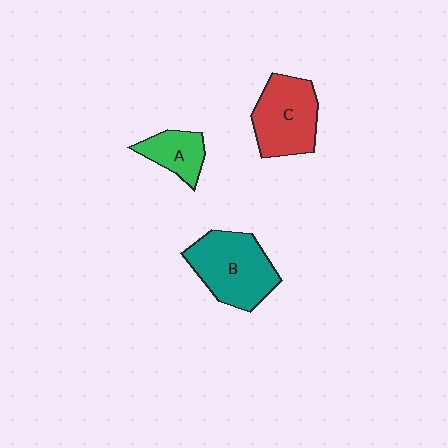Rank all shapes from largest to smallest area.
From largest to smallest: B (teal), C (red), A (green).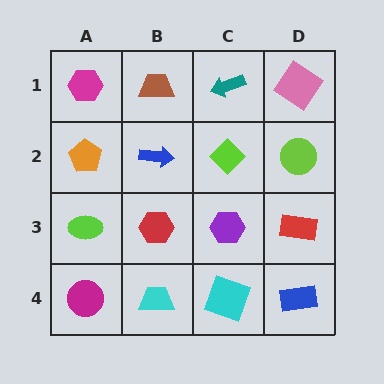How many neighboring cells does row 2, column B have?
4.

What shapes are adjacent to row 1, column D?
A lime circle (row 2, column D), a teal arrow (row 1, column C).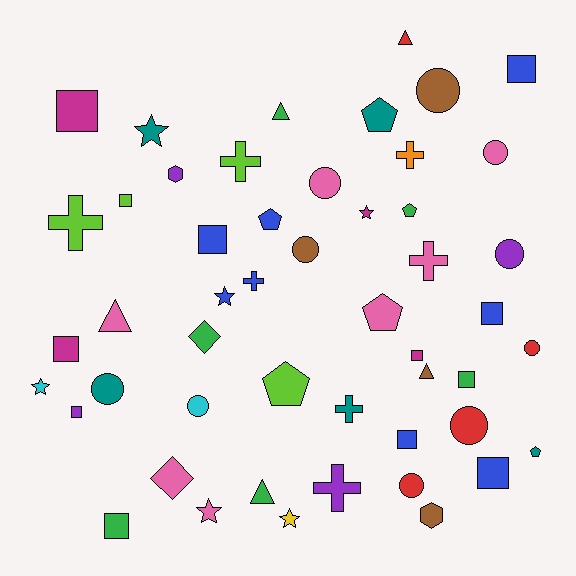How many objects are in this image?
There are 50 objects.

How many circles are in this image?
There are 10 circles.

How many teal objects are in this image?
There are 5 teal objects.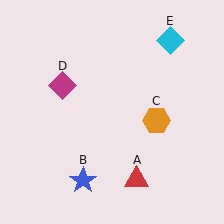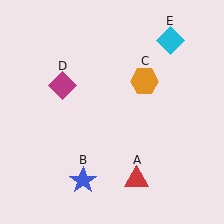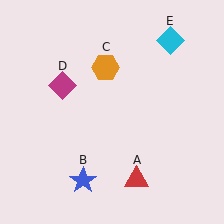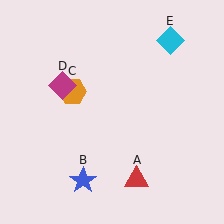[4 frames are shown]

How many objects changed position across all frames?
1 object changed position: orange hexagon (object C).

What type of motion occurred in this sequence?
The orange hexagon (object C) rotated counterclockwise around the center of the scene.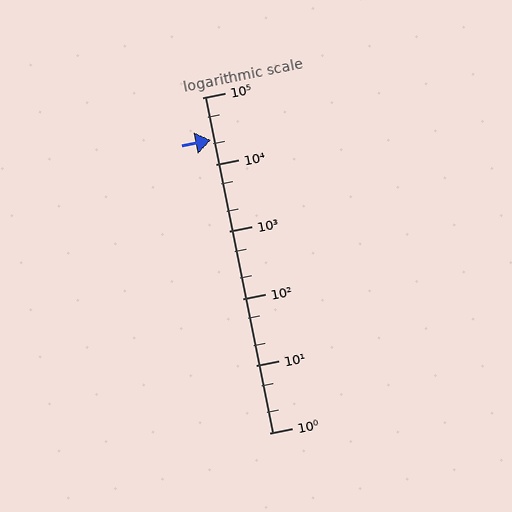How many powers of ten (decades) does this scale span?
The scale spans 5 decades, from 1 to 100000.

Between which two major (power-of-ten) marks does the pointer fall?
The pointer is between 10000 and 100000.